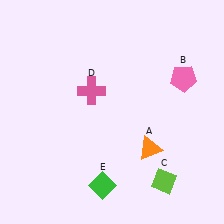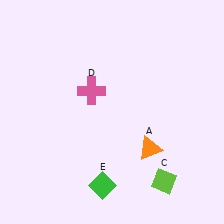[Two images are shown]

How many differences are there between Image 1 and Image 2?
There is 1 difference between the two images.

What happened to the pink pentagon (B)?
The pink pentagon (B) was removed in Image 2. It was in the top-right area of Image 1.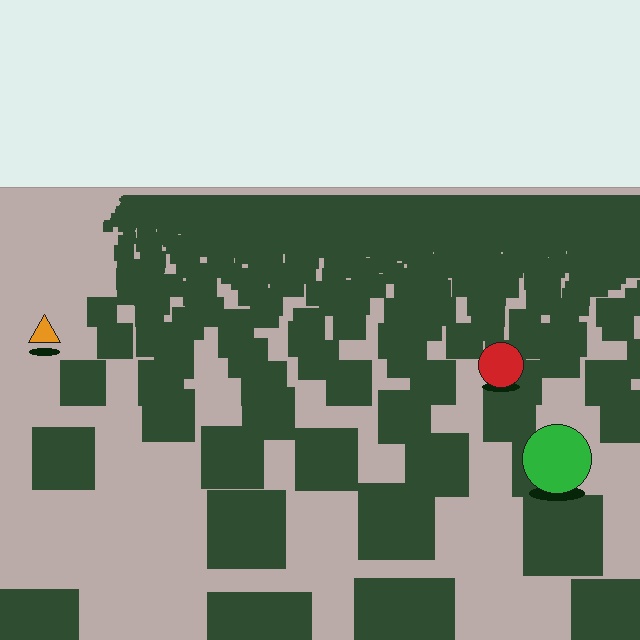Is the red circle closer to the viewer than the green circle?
No. The green circle is closer — you can tell from the texture gradient: the ground texture is coarser near it.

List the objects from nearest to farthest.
From nearest to farthest: the green circle, the red circle, the orange triangle.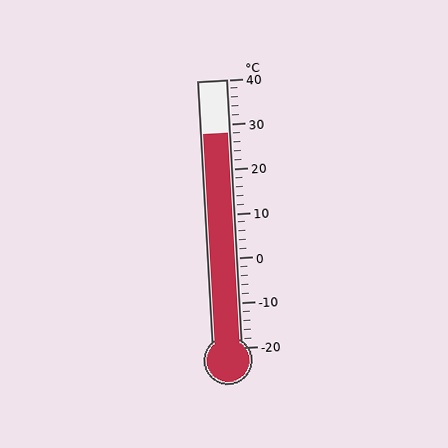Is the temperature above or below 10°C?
The temperature is above 10°C.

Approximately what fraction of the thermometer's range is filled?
The thermometer is filled to approximately 80% of its range.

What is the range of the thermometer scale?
The thermometer scale ranges from -20°C to 40°C.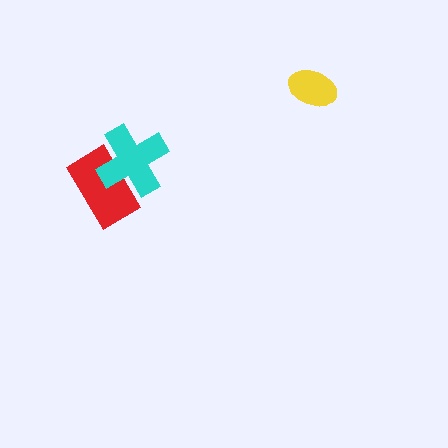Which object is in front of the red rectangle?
The cyan cross is in front of the red rectangle.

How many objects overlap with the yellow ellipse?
0 objects overlap with the yellow ellipse.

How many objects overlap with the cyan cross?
1 object overlaps with the cyan cross.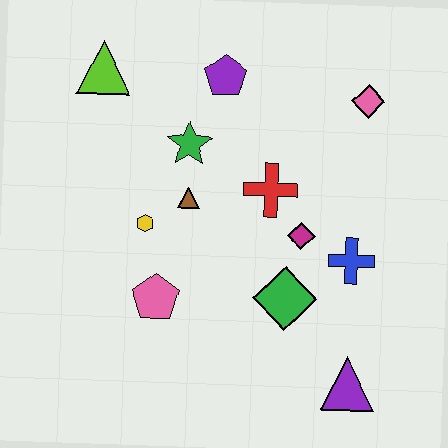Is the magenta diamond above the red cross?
No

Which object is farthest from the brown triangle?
The purple triangle is farthest from the brown triangle.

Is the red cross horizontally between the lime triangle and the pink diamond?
Yes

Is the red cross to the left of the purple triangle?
Yes